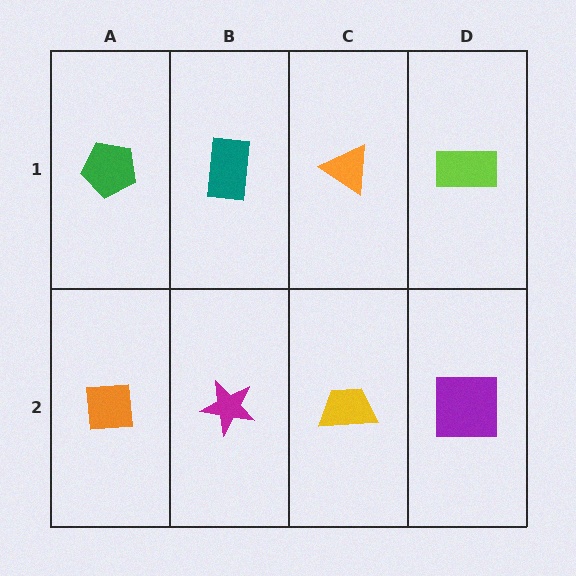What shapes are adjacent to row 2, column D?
A lime rectangle (row 1, column D), a yellow trapezoid (row 2, column C).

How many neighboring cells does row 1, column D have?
2.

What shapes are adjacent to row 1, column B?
A magenta star (row 2, column B), a green pentagon (row 1, column A), an orange triangle (row 1, column C).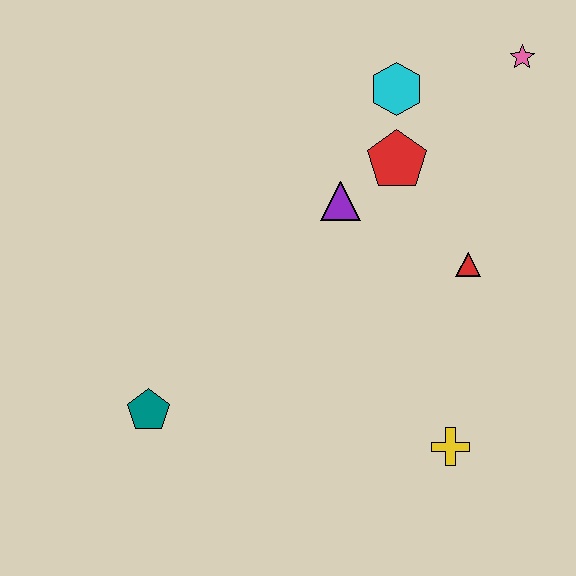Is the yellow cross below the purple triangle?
Yes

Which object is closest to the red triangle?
The red pentagon is closest to the red triangle.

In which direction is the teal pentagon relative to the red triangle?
The teal pentagon is to the left of the red triangle.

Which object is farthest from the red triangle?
The teal pentagon is farthest from the red triangle.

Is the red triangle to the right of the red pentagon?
Yes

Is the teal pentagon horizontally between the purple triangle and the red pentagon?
No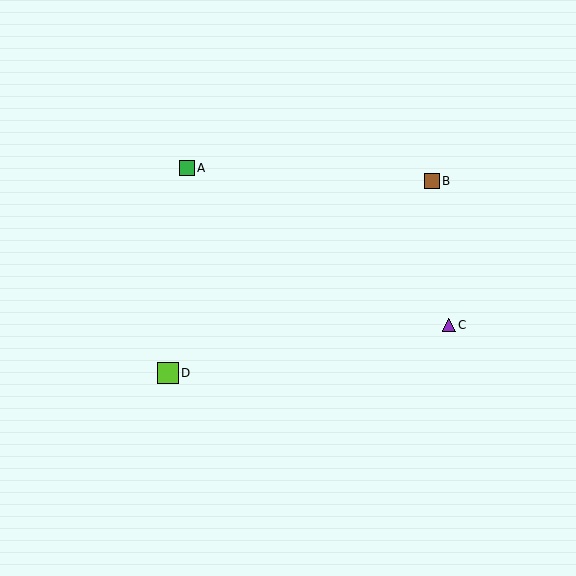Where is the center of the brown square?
The center of the brown square is at (432, 181).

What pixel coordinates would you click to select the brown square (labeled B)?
Click at (432, 181) to select the brown square B.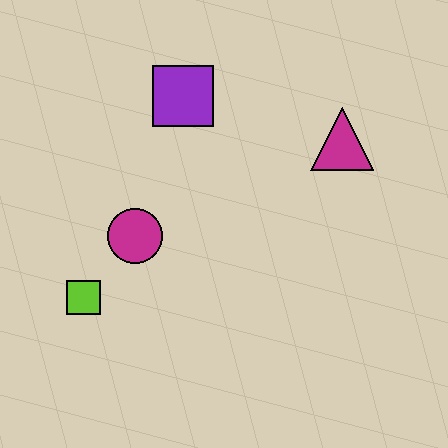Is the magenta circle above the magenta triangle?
No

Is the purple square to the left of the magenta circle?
No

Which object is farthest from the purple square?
The lime square is farthest from the purple square.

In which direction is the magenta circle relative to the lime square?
The magenta circle is above the lime square.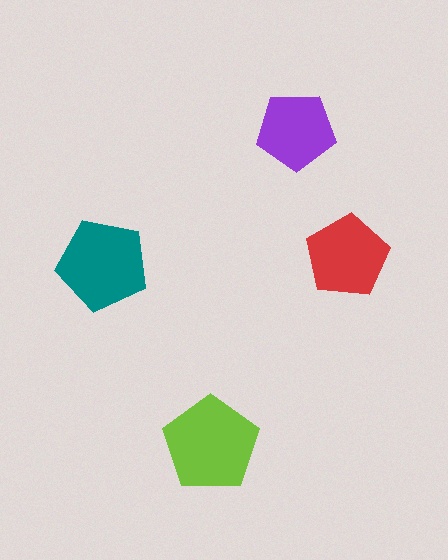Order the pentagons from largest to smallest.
the lime one, the teal one, the red one, the purple one.